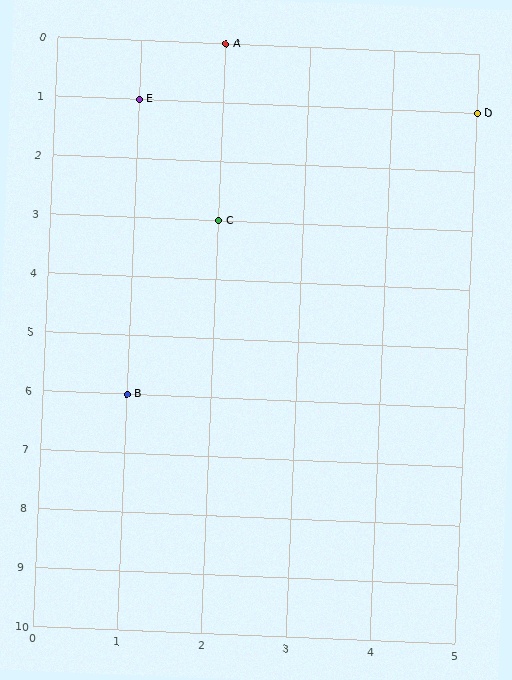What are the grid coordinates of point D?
Point D is at grid coordinates (5, 1).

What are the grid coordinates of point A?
Point A is at grid coordinates (2, 0).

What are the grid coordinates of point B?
Point B is at grid coordinates (1, 6).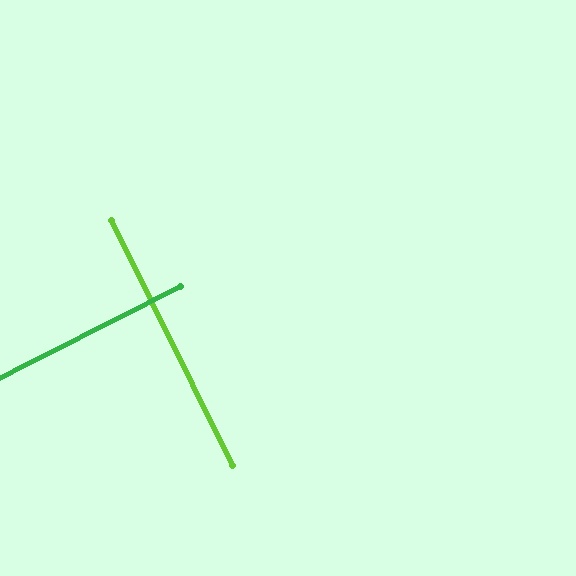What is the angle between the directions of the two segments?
Approximately 89 degrees.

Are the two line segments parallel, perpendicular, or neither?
Perpendicular — they meet at approximately 89°.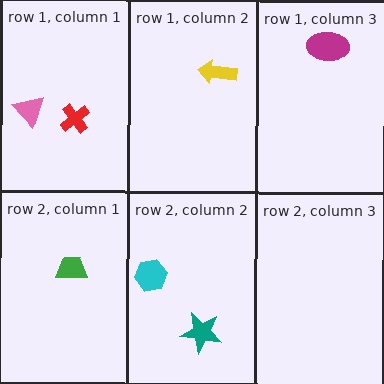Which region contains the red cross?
The row 1, column 1 region.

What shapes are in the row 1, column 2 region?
The yellow arrow.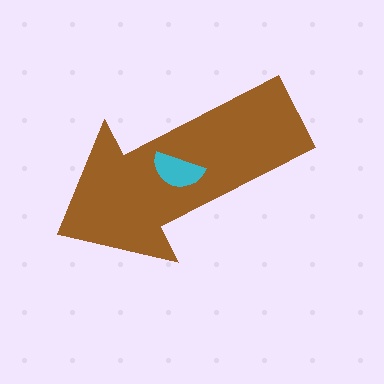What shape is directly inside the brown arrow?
The cyan semicircle.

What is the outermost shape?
The brown arrow.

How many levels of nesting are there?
2.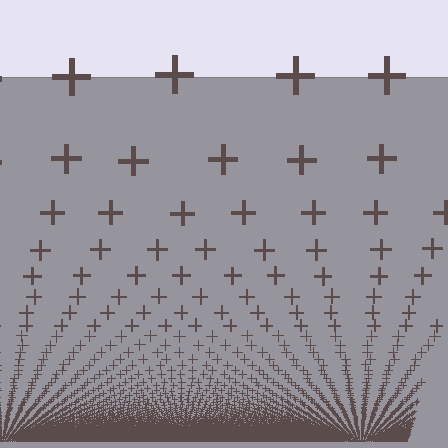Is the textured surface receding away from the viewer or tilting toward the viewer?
The surface appears to tilt toward the viewer. Texture elements get larger and sparser toward the top.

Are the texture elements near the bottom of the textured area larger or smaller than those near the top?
Smaller. The gradient is inverted — elements near the bottom are smaller and denser.